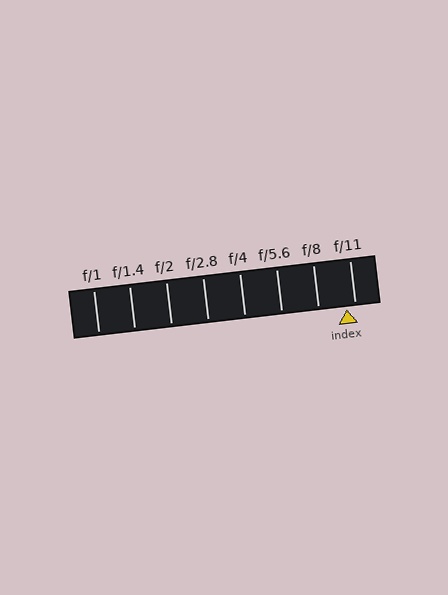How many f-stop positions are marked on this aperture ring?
There are 8 f-stop positions marked.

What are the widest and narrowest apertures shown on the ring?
The widest aperture shown is f/1 and the narrowest is f/11.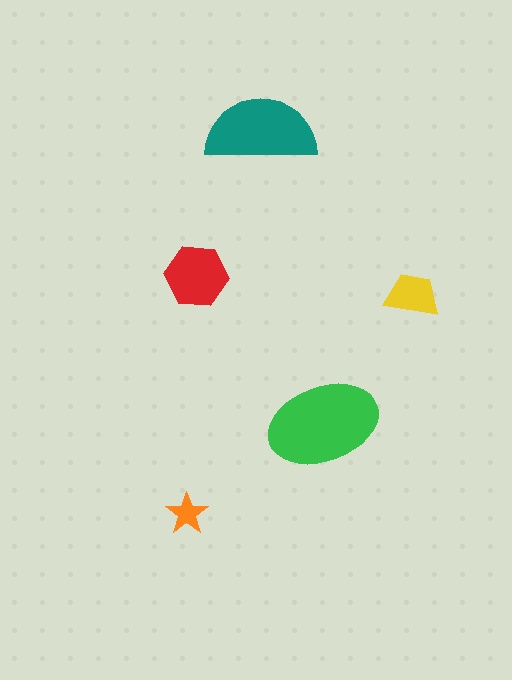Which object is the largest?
The green ellipse.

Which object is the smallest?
The orange star.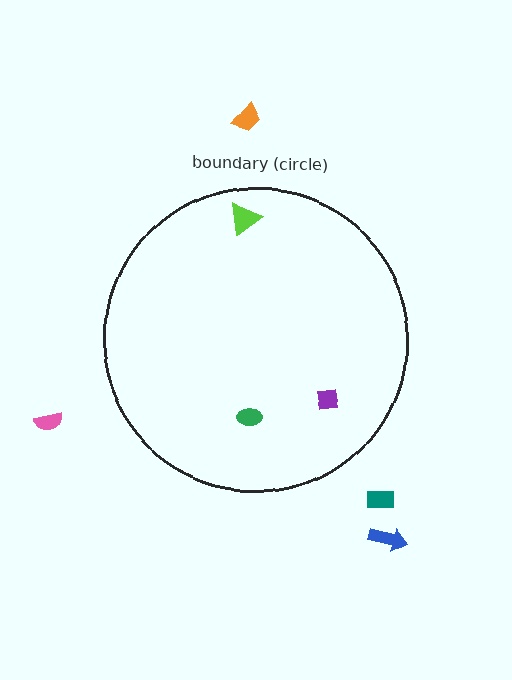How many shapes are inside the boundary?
3 inside, 4 outside.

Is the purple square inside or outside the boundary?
Inside.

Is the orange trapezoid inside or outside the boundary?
Outside.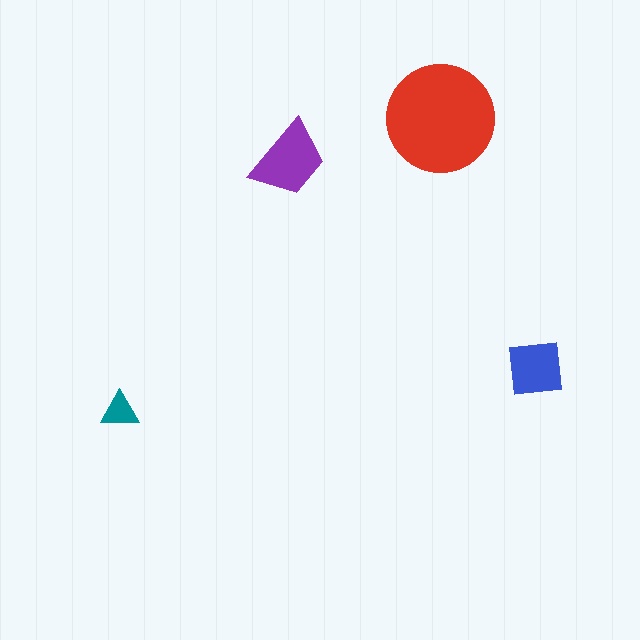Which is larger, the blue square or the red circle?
The red circle.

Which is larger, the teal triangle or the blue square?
The blue square.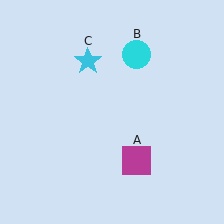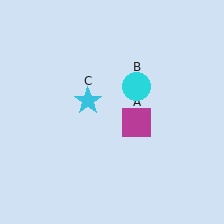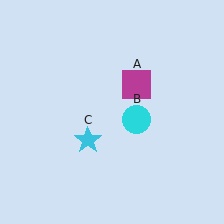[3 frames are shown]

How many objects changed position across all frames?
3 objects changed position: magenta square (object A), cyan circle (object B), cyan star (object C).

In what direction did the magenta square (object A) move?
The magenta square (object A) moved up.